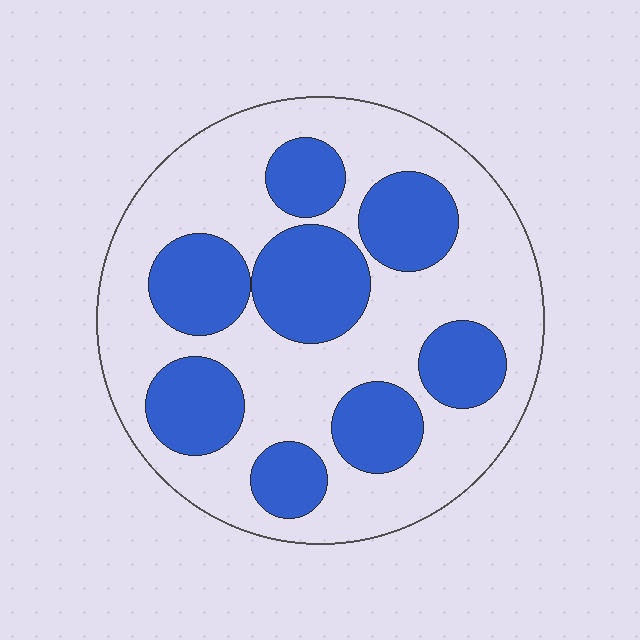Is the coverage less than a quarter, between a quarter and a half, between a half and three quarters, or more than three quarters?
Between a quarter and a half.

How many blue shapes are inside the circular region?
8.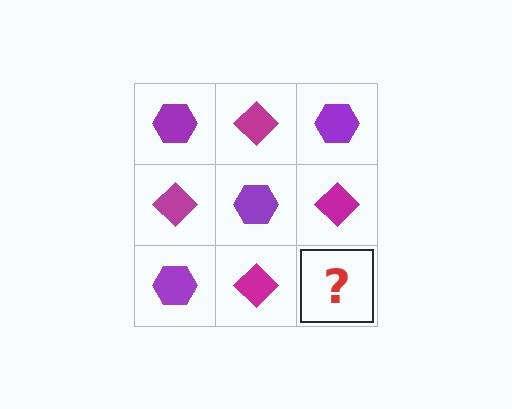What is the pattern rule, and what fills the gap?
The rule is that it alternates purple hexagon and magenta diamond in a checkerboard pattern. The gap should be filled with a purple hexagon.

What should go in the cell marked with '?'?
The missing cell should contain a purple hexagon.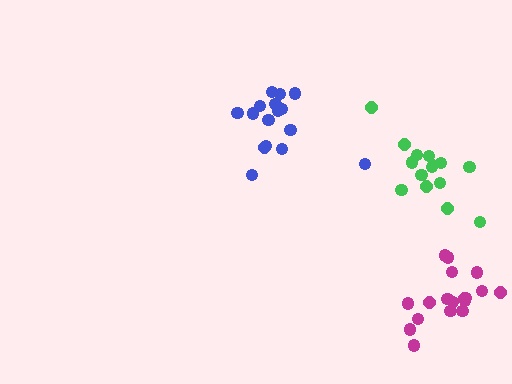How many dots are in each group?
Group 1: 16 dots, Group 2: 18 dots, Group 3: 15 dots (49 total).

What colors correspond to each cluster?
The clusters are colored: blue, magenta, green.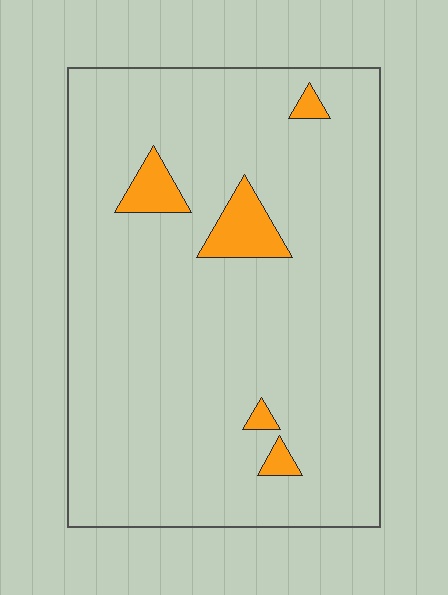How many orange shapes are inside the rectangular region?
5.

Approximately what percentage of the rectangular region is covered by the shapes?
Approximately 5%.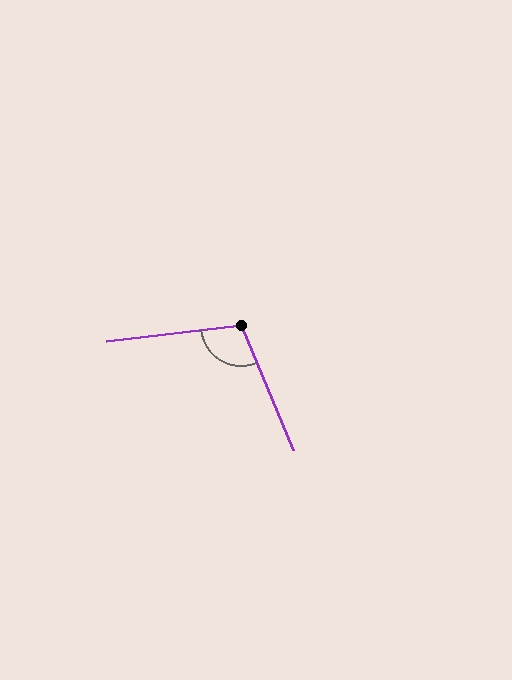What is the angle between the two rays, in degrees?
Approximately 106 degrees.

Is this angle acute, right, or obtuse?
It is obtuse.